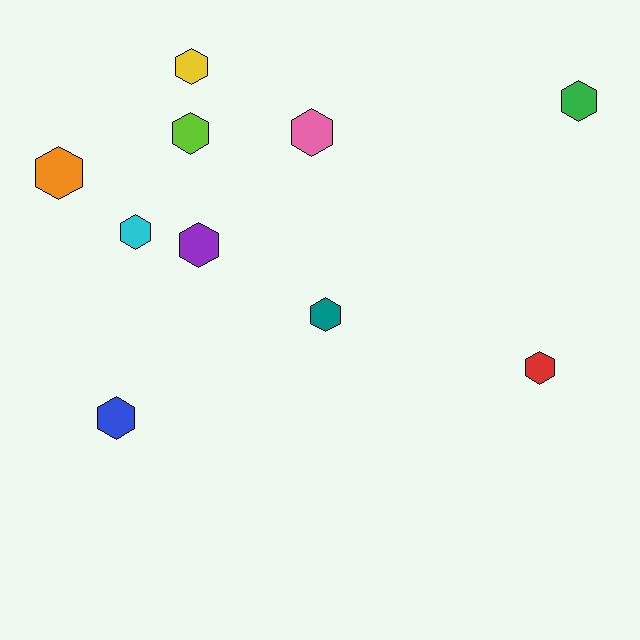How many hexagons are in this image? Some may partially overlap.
There are 10 hexagons.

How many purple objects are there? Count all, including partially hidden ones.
There is 1 purple object.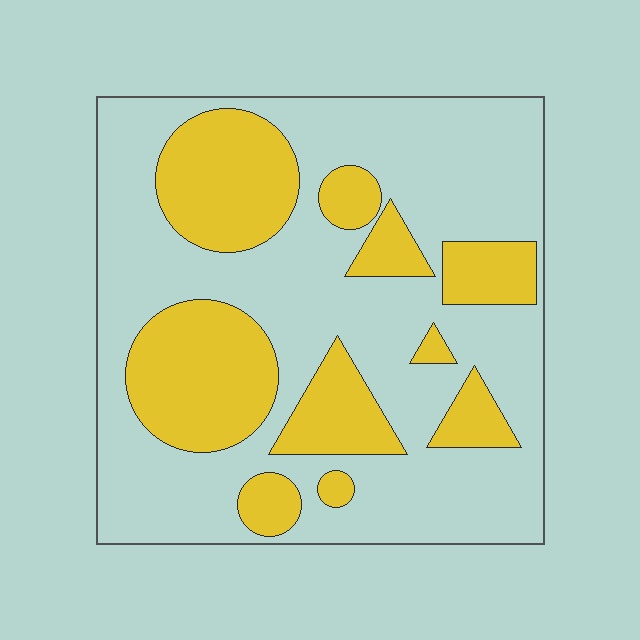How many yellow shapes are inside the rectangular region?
10.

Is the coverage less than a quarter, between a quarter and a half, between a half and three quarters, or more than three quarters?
Between a quarter and a half.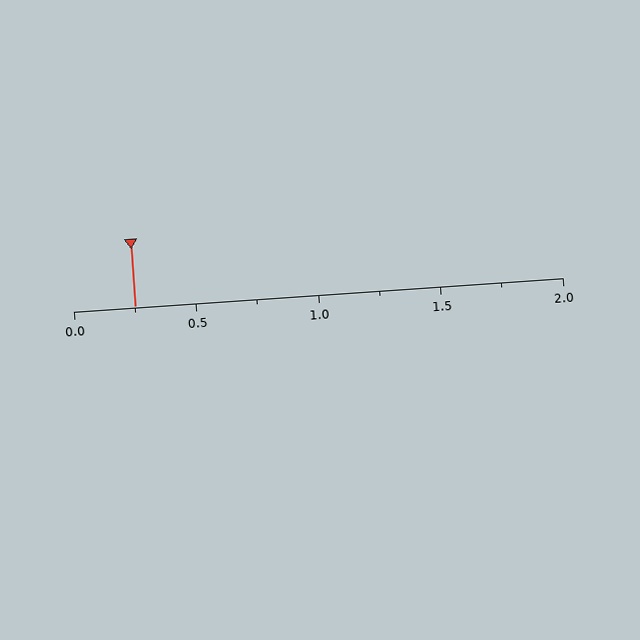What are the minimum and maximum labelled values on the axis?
The axis runs from 0.0 to 2.0.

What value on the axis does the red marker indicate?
The marker indicates approximately 0.25.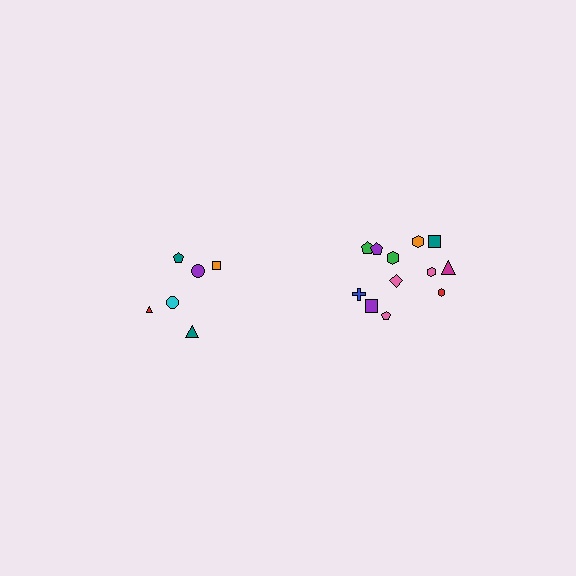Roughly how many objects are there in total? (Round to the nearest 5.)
Roughly 20 objects in total.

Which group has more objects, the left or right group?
The right group.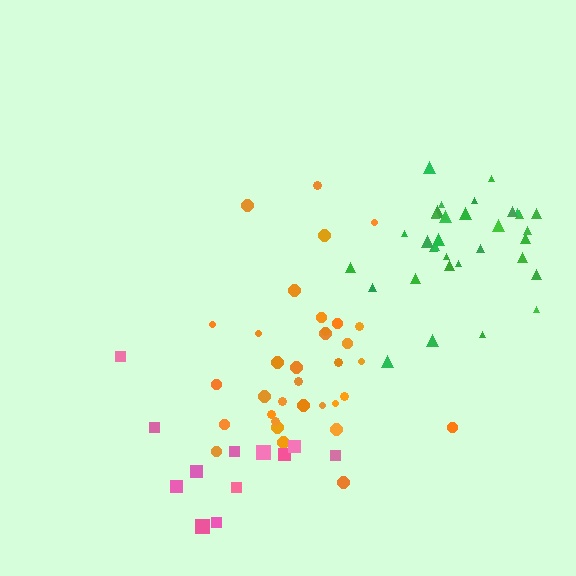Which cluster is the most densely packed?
Green.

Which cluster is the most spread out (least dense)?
Pink.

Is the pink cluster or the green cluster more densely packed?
Green.